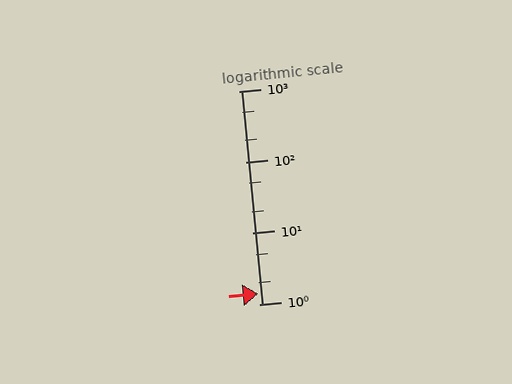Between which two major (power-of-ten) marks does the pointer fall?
The pointer is between 1 and 10.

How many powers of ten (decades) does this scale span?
The scale spans 3 decades, from 1 to 1000.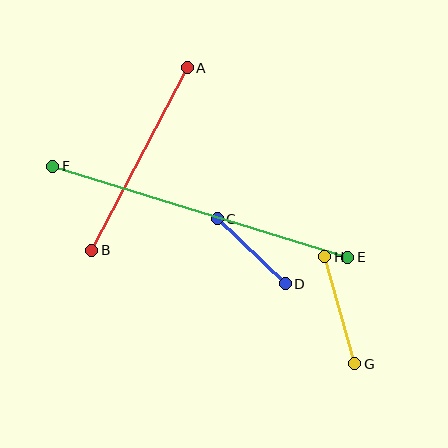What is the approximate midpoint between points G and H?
The midpoint is at approximately (340, 310) pixels.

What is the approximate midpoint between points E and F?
The midpoint is at approximately (200, 212) pixels.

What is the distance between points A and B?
The distance is approximately 206 pixels.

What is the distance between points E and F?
The distance is approximately 309 pixels.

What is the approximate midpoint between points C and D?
The midpoint is at approximately (251, 251) pixels.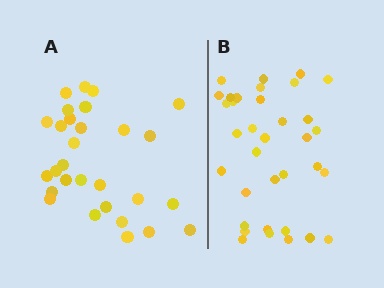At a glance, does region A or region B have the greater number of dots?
Region B (the right region) has more dots.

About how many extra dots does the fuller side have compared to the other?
Region B has about 6 more dots than region A.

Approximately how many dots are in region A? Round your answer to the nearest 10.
About 30 dots. (The exact count is 29, which rounds to 30.)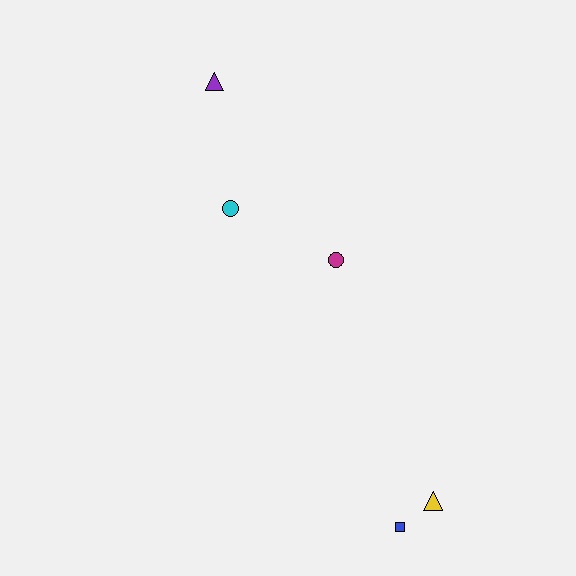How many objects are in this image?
There are 5 objects.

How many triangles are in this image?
There are 2 triangles.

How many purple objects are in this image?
There is 1 purple object.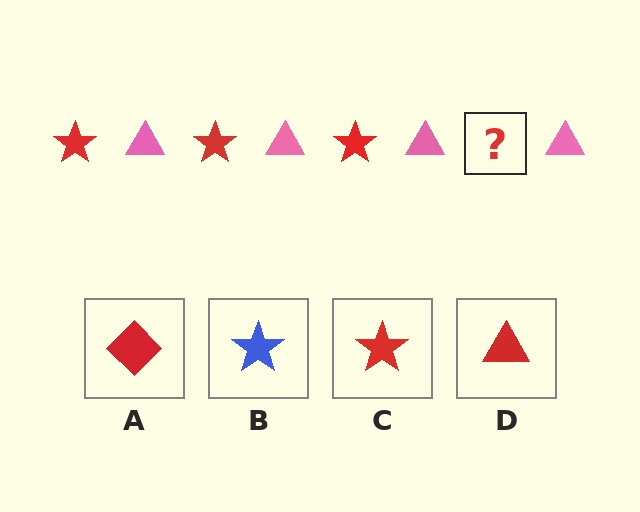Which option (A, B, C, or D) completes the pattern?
C.